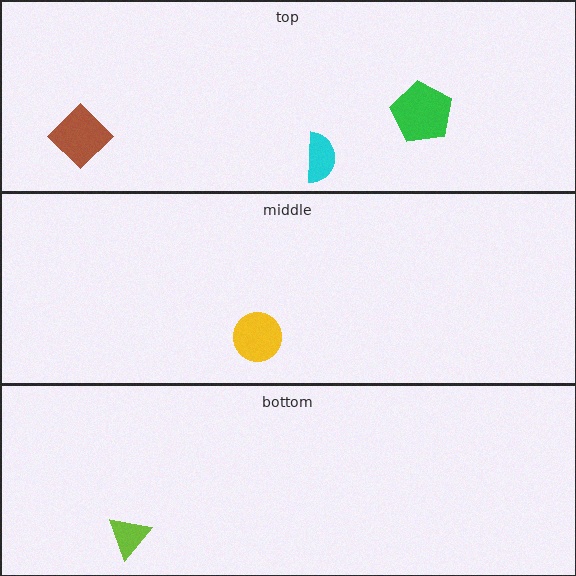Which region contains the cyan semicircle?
The top region.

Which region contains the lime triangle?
The bottom region.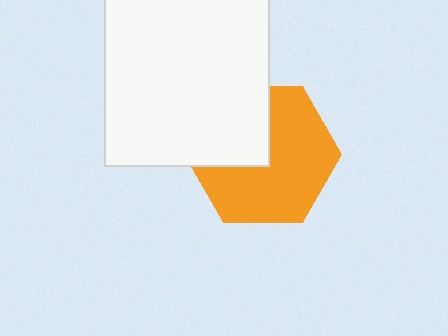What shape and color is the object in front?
The object in front is a white rectangle.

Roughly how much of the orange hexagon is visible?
Most of it is visible (roughly 66%).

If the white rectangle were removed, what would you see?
You would see the complete orange hexagon.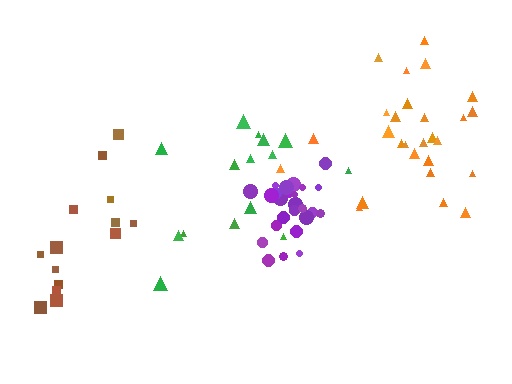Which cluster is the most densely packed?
Purple.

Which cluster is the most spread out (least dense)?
Green.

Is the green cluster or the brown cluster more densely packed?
Brown.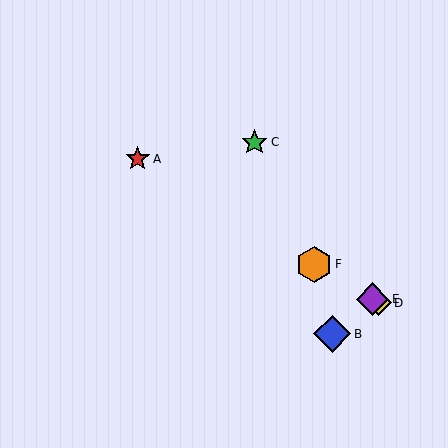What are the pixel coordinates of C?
Object C is at (255, 142).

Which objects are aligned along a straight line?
Objects A, D, E, F are aligned along a straight line.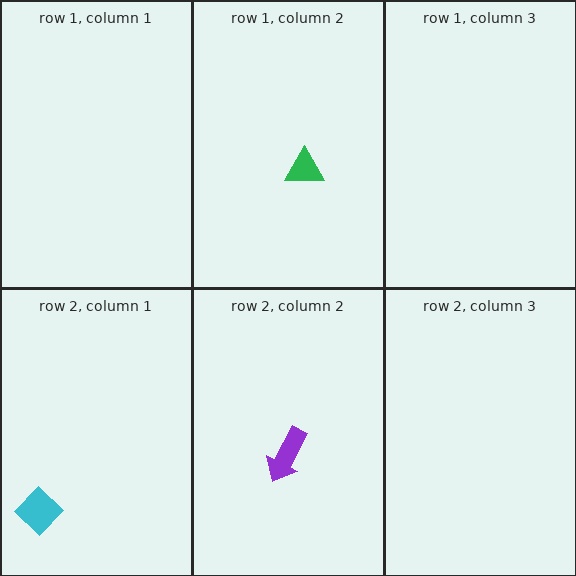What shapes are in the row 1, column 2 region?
The green triangle.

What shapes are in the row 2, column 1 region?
The cyan diamond.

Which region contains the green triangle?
The row 1, column 2 region.